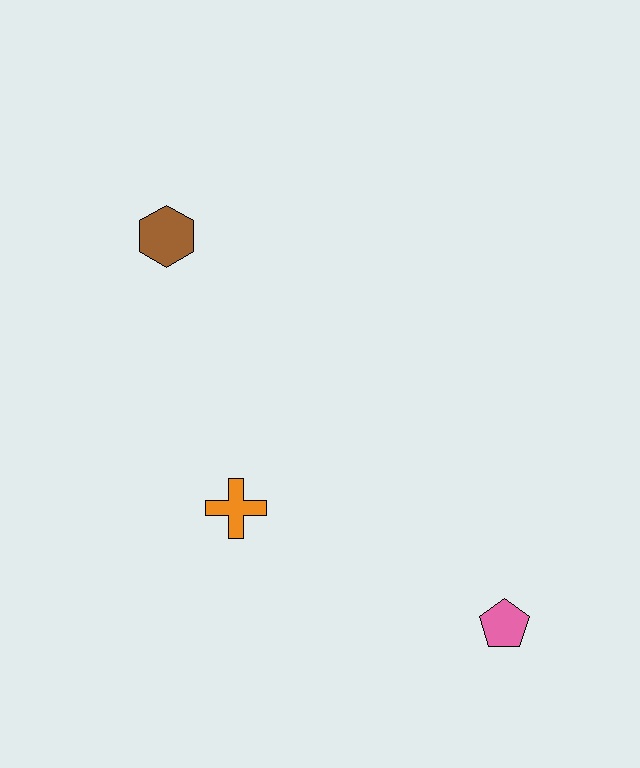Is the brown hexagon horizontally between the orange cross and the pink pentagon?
No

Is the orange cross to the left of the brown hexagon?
No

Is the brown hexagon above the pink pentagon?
Yes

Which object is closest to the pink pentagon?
The orange cross is closest to the pink pentagon.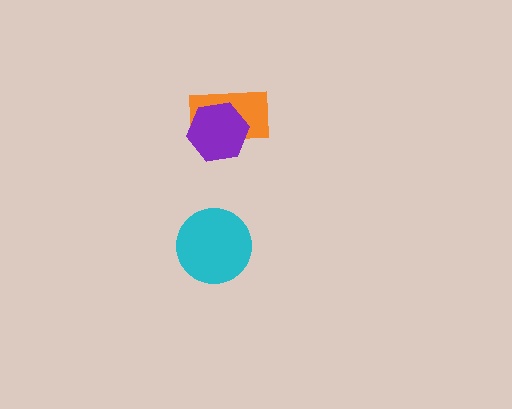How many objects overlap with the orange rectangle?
1 object overlaps with the orange rectangle.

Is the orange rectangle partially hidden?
Yes, it is partially covered by another shape.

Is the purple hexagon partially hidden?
No, no other shape covers it.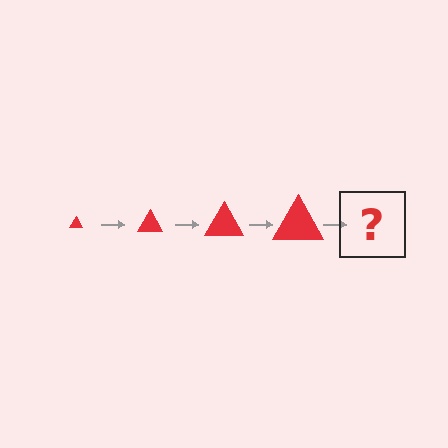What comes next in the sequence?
The next element should be a red triangle, larger than the previous one.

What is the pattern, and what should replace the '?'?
The pattern is that the triangle gets progressively larger each step. The '?' should be a red triangle, larger than the previous one.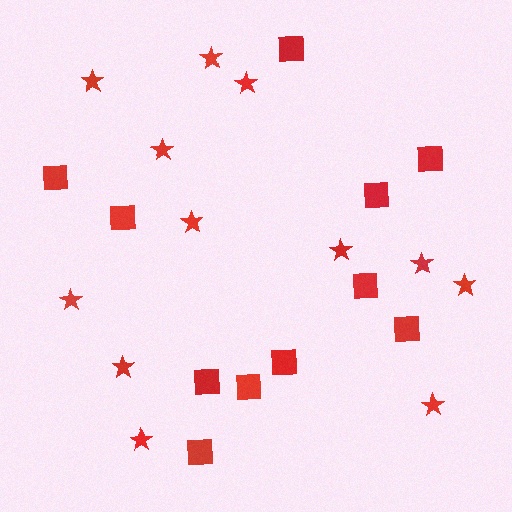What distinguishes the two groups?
There are 2 groups: one group of stars (12) and one group of squares (11).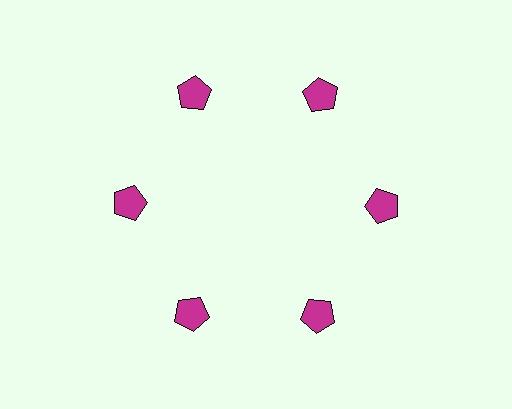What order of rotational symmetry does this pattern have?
This pattern has 6-fold rotational symmetry.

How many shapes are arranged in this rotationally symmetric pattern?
There are 6 shapes, arranged in 6 groups of 1.